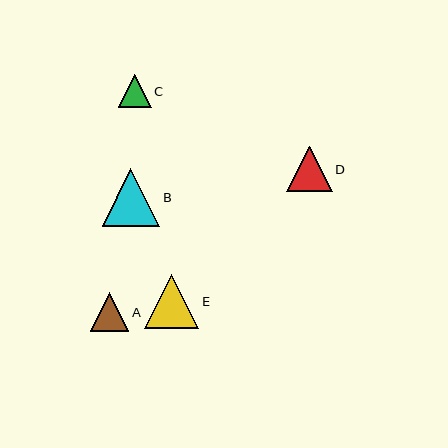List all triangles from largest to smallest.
From largest to smallest: B, E, D, A, C.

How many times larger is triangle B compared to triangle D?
Triangle B is approximately 1.3 times the size of triangle D.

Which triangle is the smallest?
Triangle C is the smallest with a size of approximately 33 pixels.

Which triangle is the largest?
Triangle B is the largest with a size of approximately 58 pixels.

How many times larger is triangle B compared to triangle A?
Triangle B is approximately 1.5 times the size of triangle A.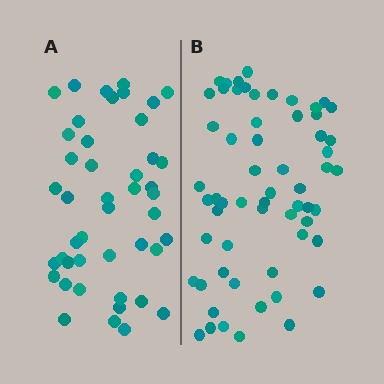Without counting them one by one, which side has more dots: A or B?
Region B (the right region) has more dots.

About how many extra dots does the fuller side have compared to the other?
Region B has approximately 15 more dots than region A.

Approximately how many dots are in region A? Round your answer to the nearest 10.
About 40 dots. (The exact count is 45, which rounds to 40.)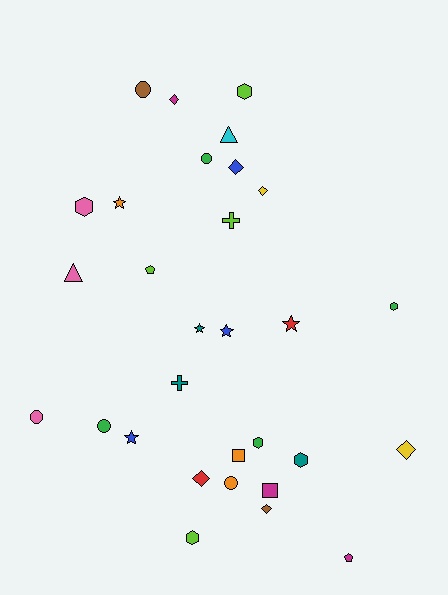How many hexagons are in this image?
There are 6 hexagons.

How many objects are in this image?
There are 30 objects.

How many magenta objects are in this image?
There are 3 magenta objects.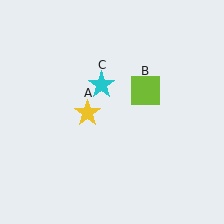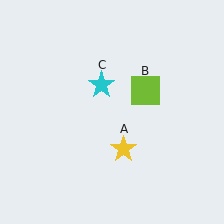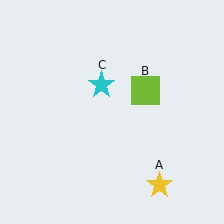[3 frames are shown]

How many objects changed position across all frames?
1 object changed position: yellow star (object A).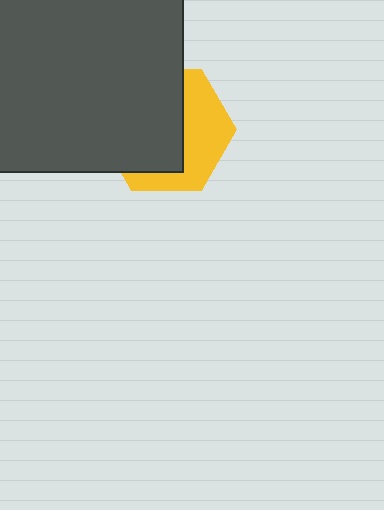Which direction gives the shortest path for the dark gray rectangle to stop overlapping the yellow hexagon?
Moving left gives the shortest separation.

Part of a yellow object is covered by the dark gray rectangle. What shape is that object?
It is a hexagon.